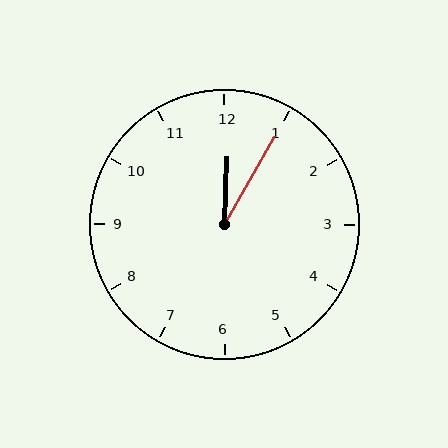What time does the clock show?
12:05.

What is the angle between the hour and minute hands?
Approximately 28 degrees.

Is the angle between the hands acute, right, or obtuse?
It is acute.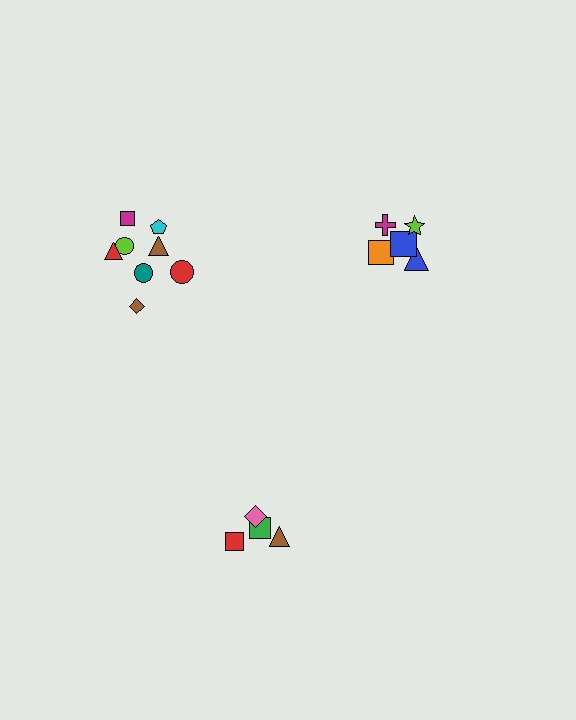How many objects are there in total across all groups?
There are 17 objects.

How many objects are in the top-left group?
There are 8 objects.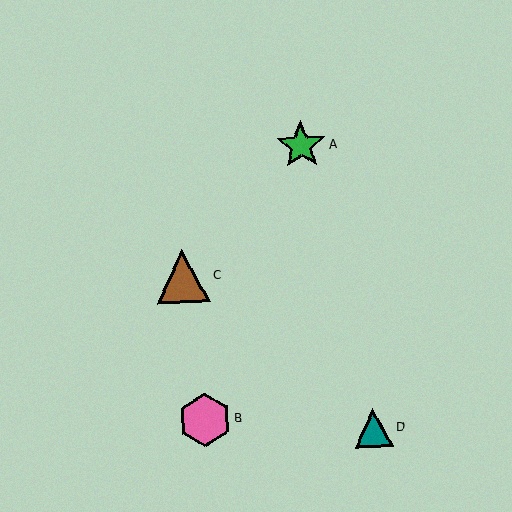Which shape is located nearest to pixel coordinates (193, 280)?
The brown triangle (labeled C) at (183, 277) is nearest to that location.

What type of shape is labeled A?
Shape A is a green star.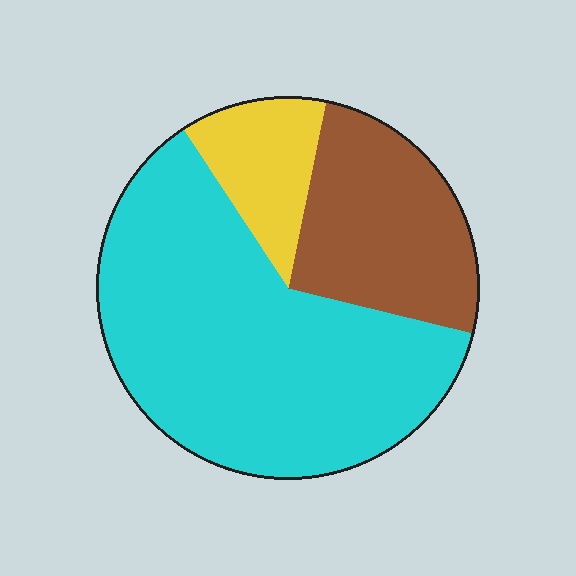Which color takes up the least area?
Yellow, at roughly 15%.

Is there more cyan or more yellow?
Cyan.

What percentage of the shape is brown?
Brown covers roughly 25% of the shape.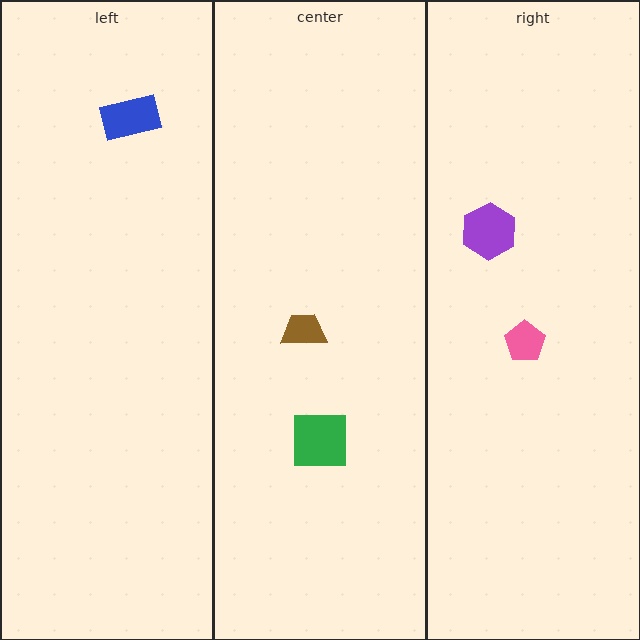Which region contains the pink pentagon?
The right region.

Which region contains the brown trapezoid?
The center region.